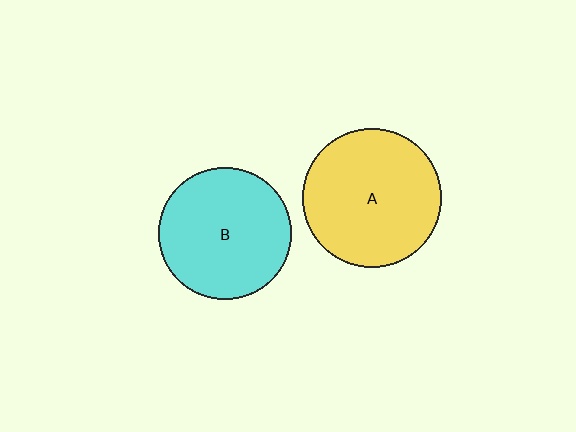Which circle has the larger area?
Circle A (yellow).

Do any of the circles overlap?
No, none of the circles overlap.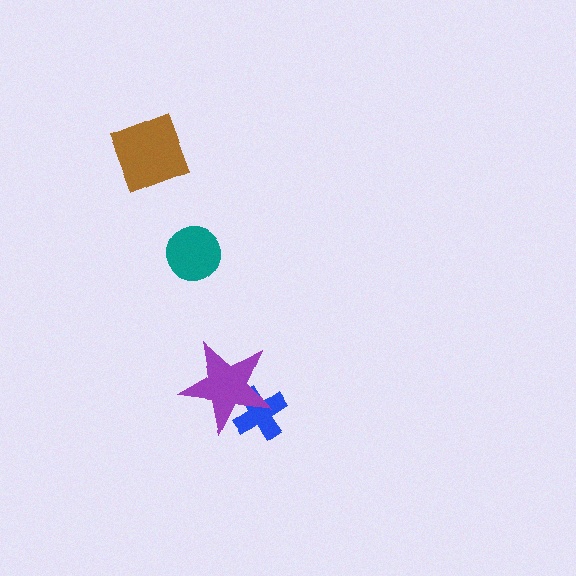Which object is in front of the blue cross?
The purple star is in front of the blue cross.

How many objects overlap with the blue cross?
1 object overlaps with the blue cross.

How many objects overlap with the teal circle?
0 objects overlap with the teal circle.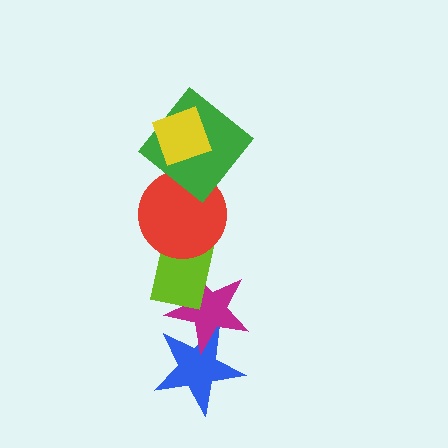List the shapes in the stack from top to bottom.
From top to bottom: the yellow diamond, the green diamond, the red circle, the lime rectangle, the magenta star, the blue star.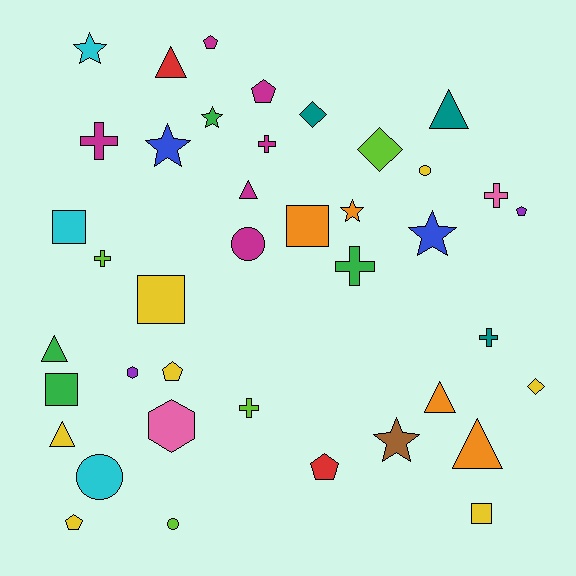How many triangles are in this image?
There are 7 triangles.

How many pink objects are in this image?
There are 2 pink objects.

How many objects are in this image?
There are 40 objects.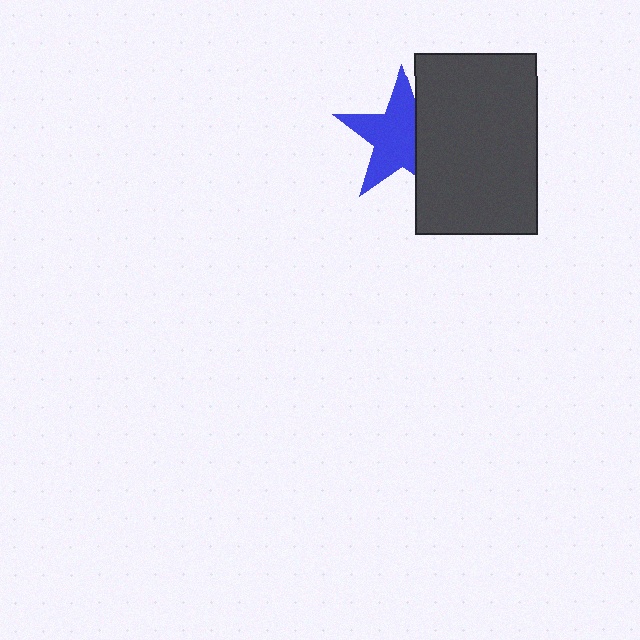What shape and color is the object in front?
The object in front is a dark gray rectangle.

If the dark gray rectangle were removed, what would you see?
You would see the complete blue star.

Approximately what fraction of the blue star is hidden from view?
Roughly 32% of the blue star is hidden behind the dark gray rectangle.